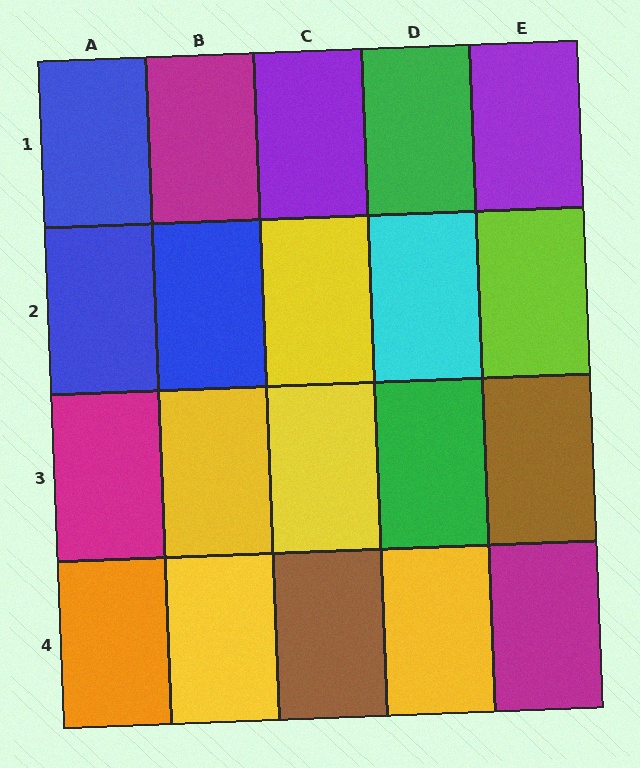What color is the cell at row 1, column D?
Green.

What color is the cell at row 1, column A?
Blue.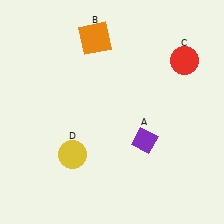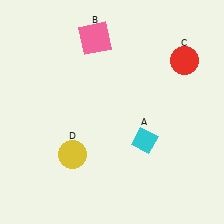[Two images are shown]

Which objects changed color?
A changed from purple to cyan. B changed from orange to pink.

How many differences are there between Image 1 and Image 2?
There are 2 differences between the two images.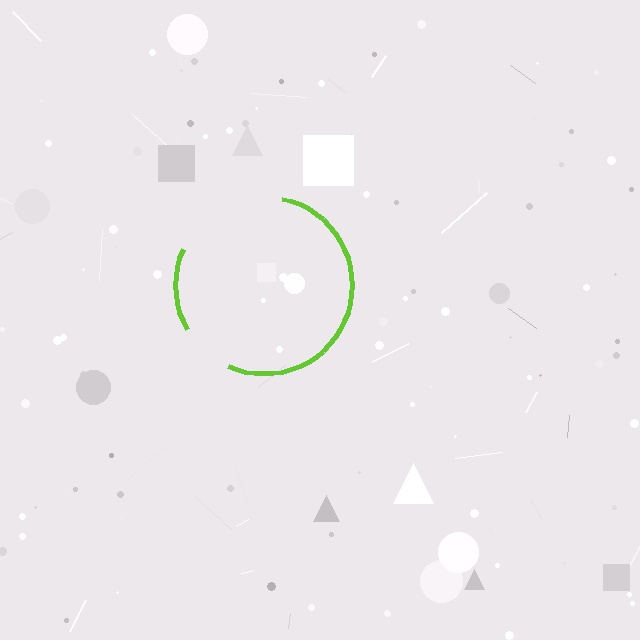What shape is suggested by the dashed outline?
The dashed outline suggests a circle.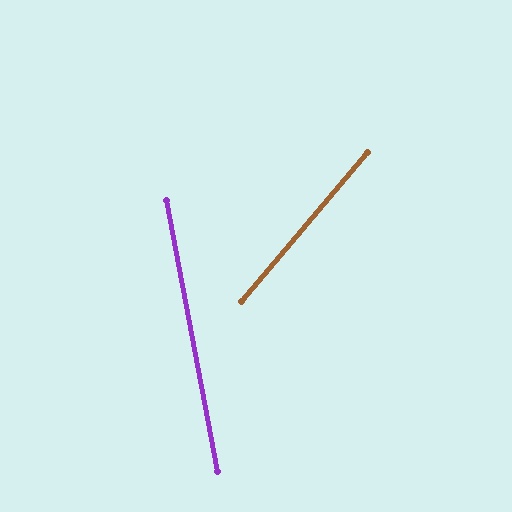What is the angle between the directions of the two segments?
Approximately 51 degrees.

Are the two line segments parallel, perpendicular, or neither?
Neither parallel nor perpendicular — they differ by about 51°.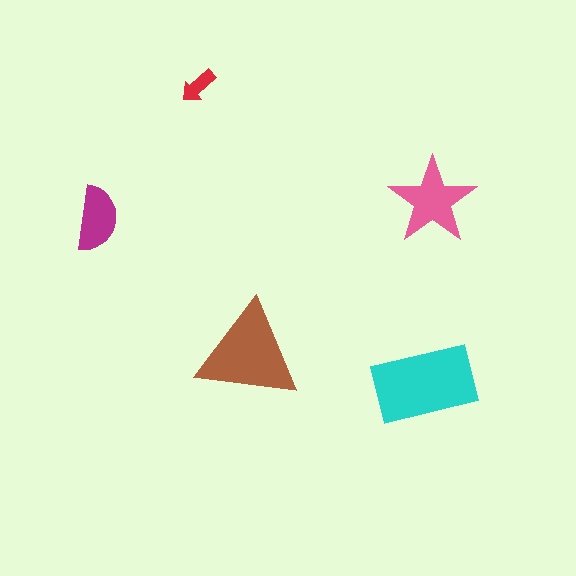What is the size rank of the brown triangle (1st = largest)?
2nd.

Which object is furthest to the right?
The pink star is rightmost.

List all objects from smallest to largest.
The red arrow, the magenta semicircle, the pink star, the brown triangle, the cyan rectangle.